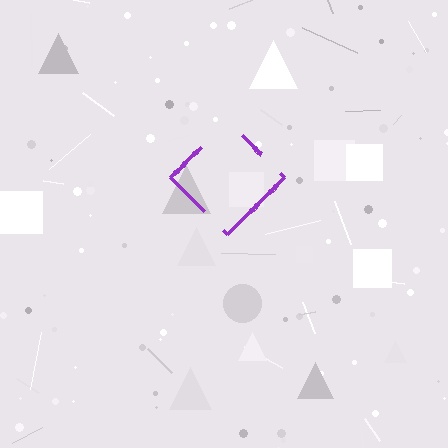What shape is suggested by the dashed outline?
The dashed outline suggests a diamond.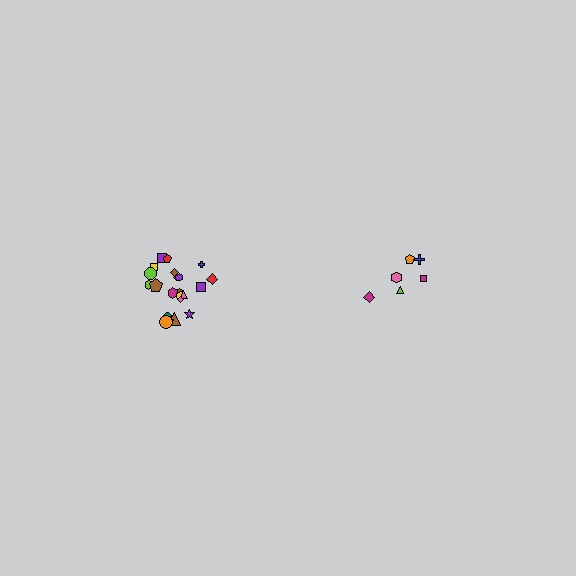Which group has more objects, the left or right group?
The left group.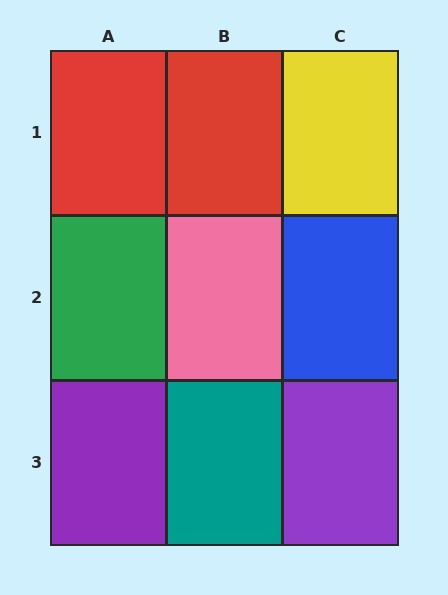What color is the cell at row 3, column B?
Teal.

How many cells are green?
1 cell is green.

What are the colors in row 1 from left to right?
Red, red, yellow.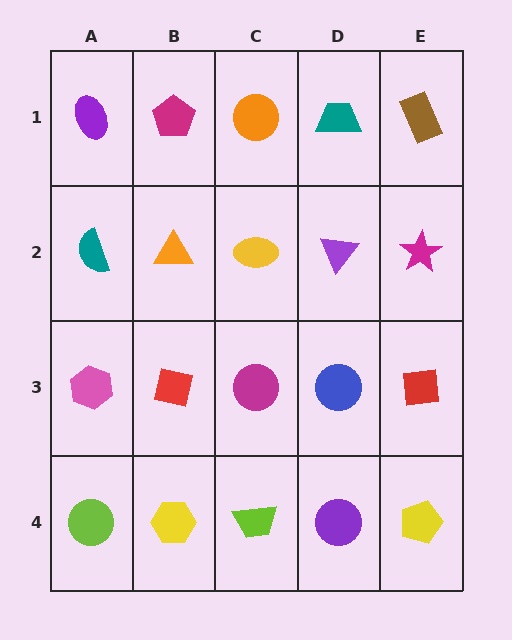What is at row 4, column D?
A purple circle.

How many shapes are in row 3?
5 shapes.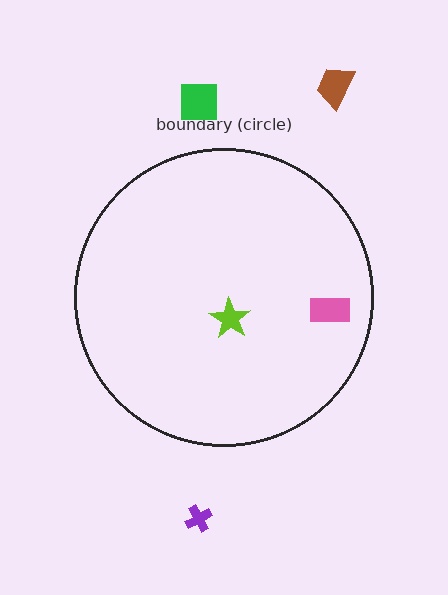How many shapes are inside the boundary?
2 inside, 3 outside.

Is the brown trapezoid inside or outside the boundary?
Outside.